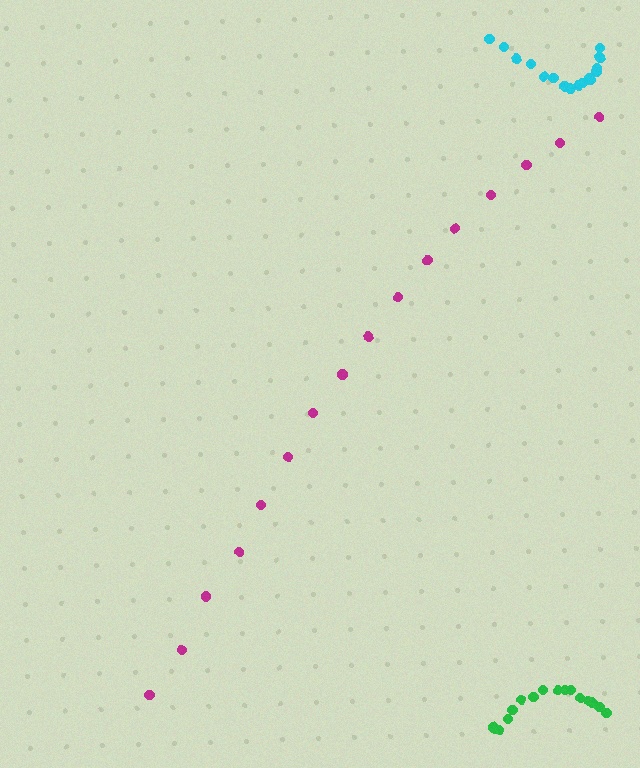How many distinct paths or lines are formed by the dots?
There are 3 distinct paths.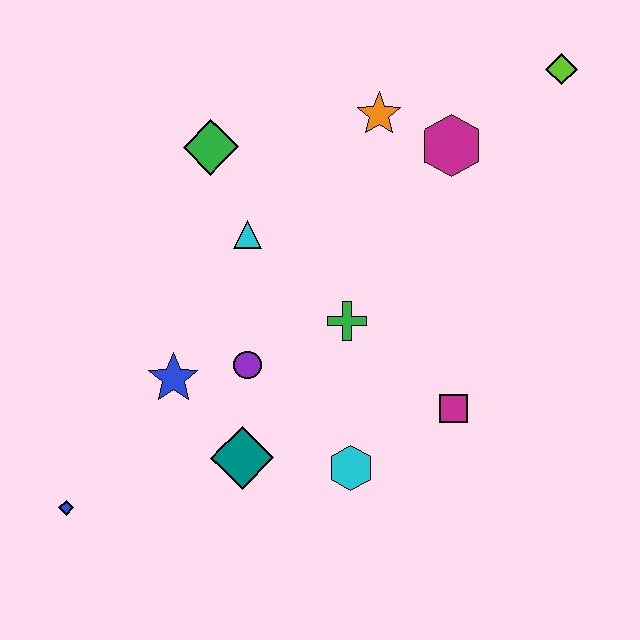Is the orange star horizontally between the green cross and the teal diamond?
No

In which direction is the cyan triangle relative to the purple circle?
The cyan triangle is above the purple circle.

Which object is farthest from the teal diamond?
The lime diamond is farthest from the teal diamond.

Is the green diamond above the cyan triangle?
Yes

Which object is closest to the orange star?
The magenta hexagon is closest to the orange star.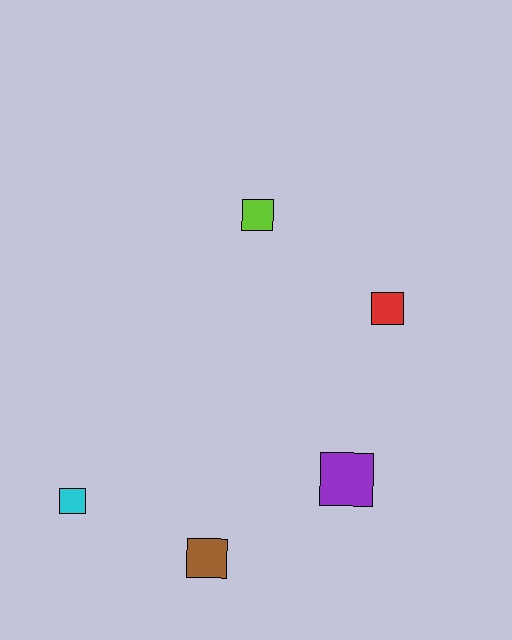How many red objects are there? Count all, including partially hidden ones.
There is 1 red object.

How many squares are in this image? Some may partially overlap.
There are 5 squares.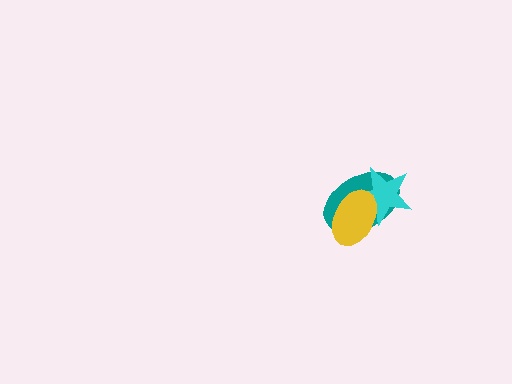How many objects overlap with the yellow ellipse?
2 objects overlap with the yellow ellipse.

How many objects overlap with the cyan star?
2 objects overlap with the cyan star.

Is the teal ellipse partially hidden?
Yes, it is partially covered by another shape.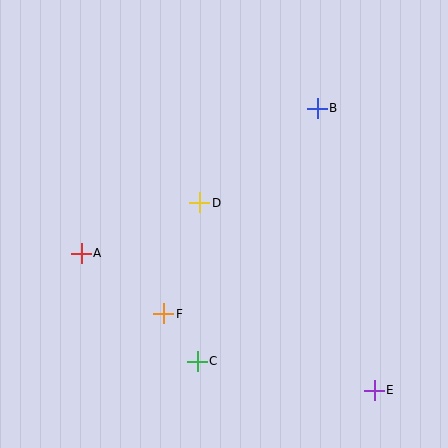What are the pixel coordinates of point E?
Point E is at (374, 390).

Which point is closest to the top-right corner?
Point B is closest to the top-right corner.